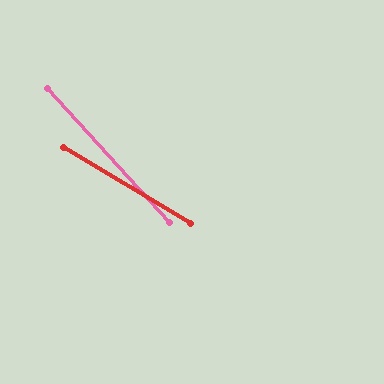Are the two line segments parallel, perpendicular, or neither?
Neither parallel nor perpendicular — they differ by about 17°.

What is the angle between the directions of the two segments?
Approximately 17 degrees.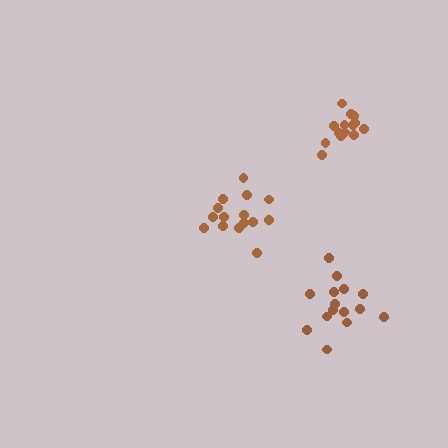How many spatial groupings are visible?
There are 3 spatial groupings.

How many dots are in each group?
Group 1: 15 dots, Group 2: 15 dots, Group 3: 14 dots (44 total).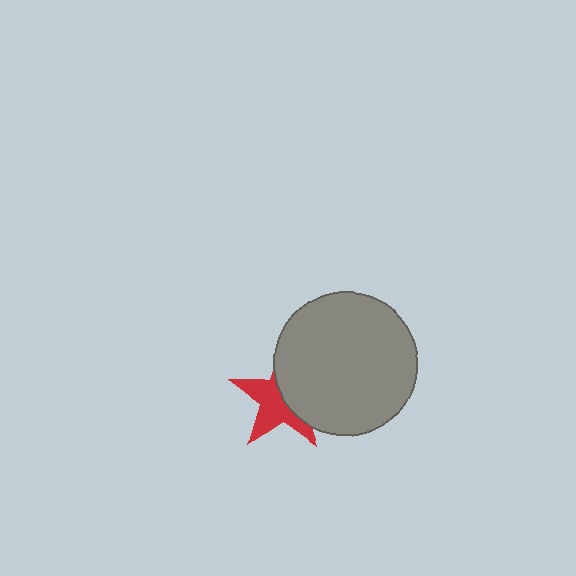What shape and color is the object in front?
The object in front is a gray circle.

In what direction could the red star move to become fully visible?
The red star could move left. That would shift it out from behind the gray circle entirely.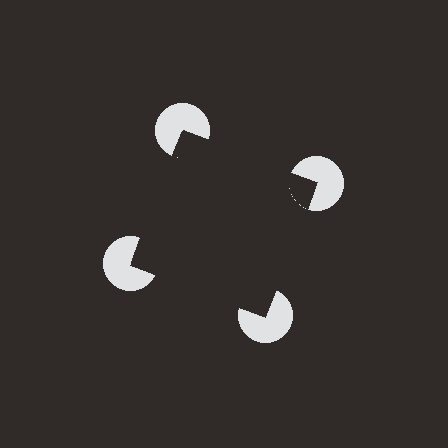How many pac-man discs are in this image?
There are 4 — one at each vertex of the illusory square.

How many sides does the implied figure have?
4 sides.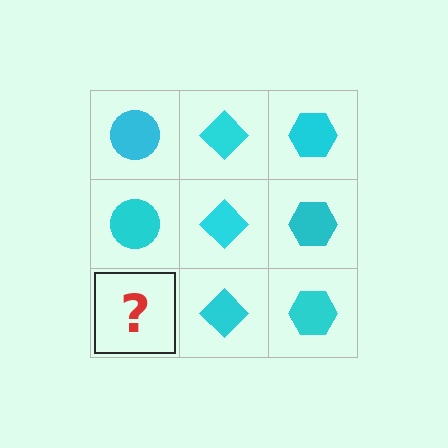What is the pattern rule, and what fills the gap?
The rule is that each column has a consistent shape. The gap should be filled with a cyan circle.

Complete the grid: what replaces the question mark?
The question mark should be replaced with a cyan circle.